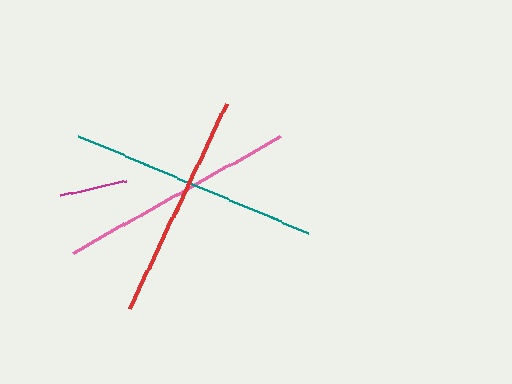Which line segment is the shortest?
The magenta line is the shortest at approximately 67 pixels.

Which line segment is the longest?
The teal line is the longest at approximately 250 pixels.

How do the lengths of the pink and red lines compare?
The pink and red lines are approximately the same length.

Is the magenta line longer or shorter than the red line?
The red line is longer than the magenta line.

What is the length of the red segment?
The red segment is approximately 227 pixels long.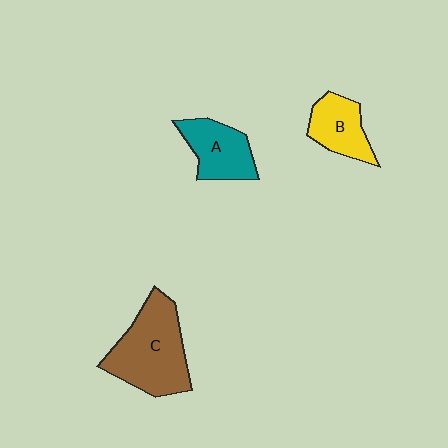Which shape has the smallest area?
Shape B (yellow).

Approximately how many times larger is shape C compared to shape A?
Approximately 1.7 times.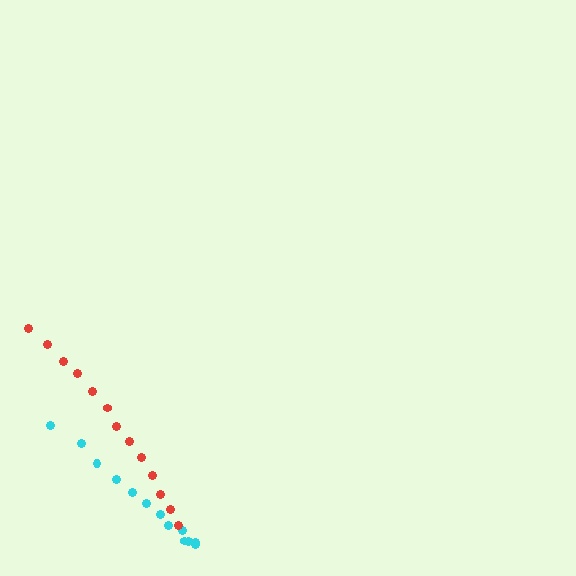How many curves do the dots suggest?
There are 2 distinct paths.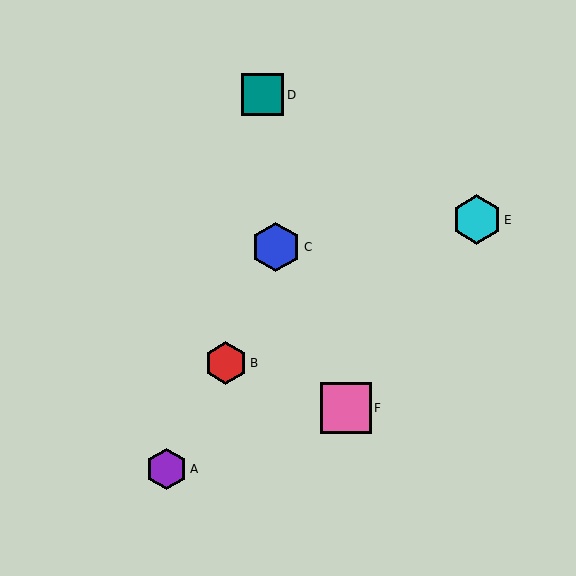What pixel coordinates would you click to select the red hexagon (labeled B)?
Click at (226, 363) to select the red hexagon B.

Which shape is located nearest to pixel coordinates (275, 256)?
The blue hexagon (labeled C) at (276, 247) is nearest to that location.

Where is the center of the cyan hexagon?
The center of the cyan hexagon is at (477, 220).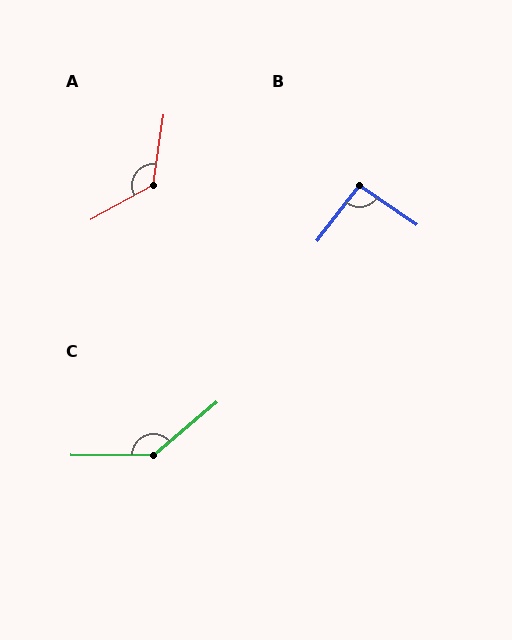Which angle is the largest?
C, at approximately 140 degrees.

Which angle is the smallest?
B, at approximately 93 degrees.